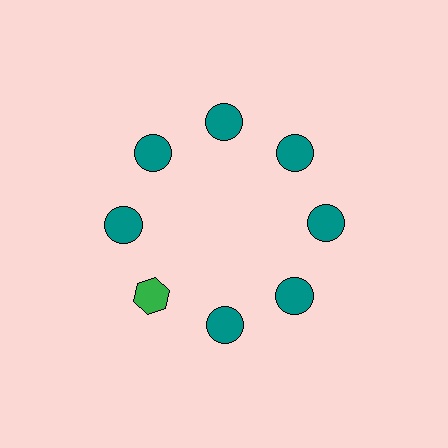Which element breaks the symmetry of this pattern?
The green hexagon at roughly the 8 o'clock position breaks the symmetry. All other shapes are teal circles.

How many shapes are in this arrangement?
There are 8 shapes arranged in a ring pattern.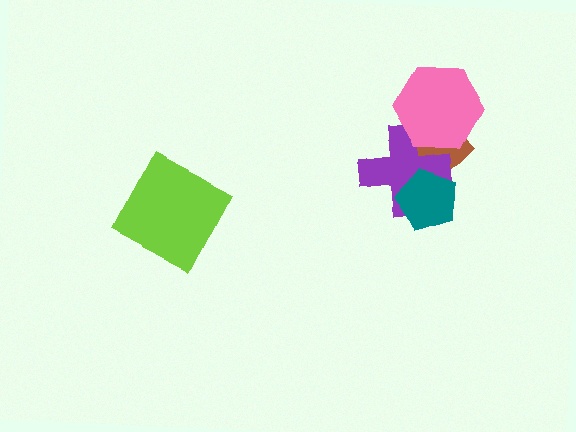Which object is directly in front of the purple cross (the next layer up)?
The teal pentagon is directly in front of the purple cross.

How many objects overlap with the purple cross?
3 objects overlap with the purple cross.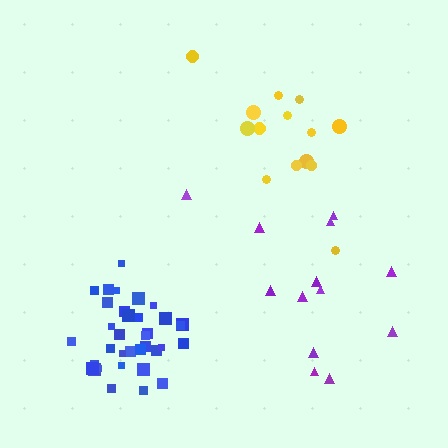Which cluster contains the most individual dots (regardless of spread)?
Blue (35).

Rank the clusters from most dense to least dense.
blue, yellow, purple.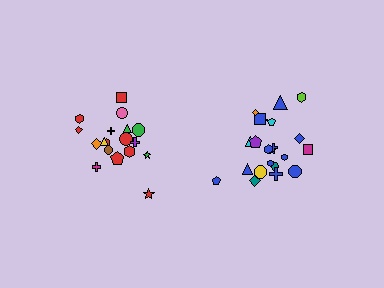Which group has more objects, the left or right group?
The right group.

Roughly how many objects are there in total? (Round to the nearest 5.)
Roughly 40 objects in total.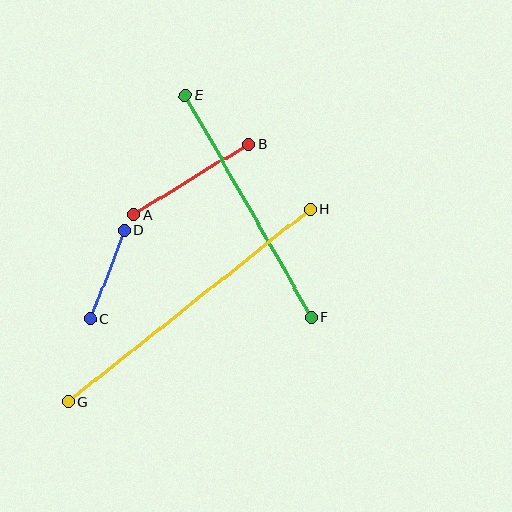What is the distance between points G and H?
The distance is approximately 310 pixels.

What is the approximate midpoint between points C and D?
The midpoint is at approximately (107, 274) pixels.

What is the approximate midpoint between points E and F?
The midpoint is at approximately (248, 206) pixels.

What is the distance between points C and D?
The distance is approximately 95 pixels.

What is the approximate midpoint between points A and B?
The midpoint is at approximately (191, 179) pixels.